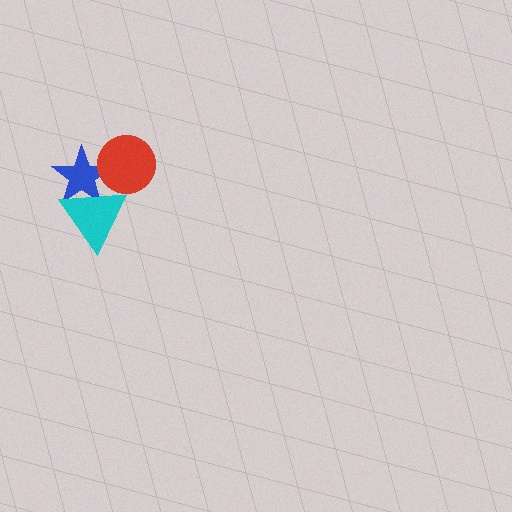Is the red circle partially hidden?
Yes, it is partially covered by another shape.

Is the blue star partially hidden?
Yes, it is partially covered by another shape.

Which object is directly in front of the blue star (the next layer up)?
The red circle is directly in front of the blue star.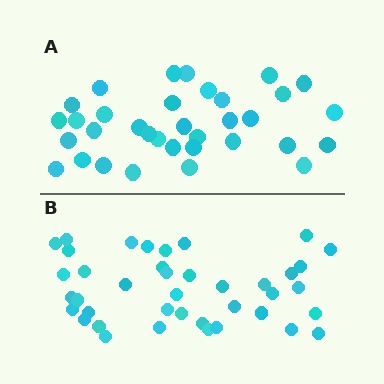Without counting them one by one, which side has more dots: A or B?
Region B (the bottom region) has more dots.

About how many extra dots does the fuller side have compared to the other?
Region B has about 6 more dots than region A.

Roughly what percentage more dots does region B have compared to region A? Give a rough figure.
About 20% more.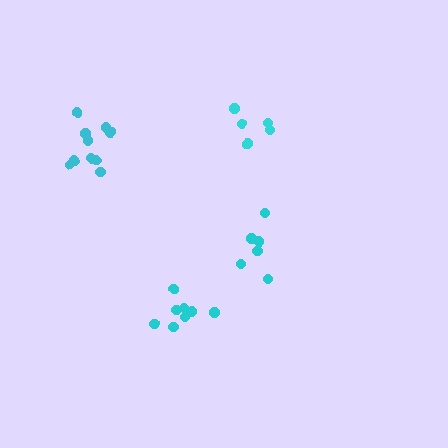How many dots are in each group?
Group 1: 6 dots, Group 2: 5 dots, Group 3: 8 dots, Group 4: 10 dots (29 total).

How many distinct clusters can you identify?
There are 4 distinct clusters.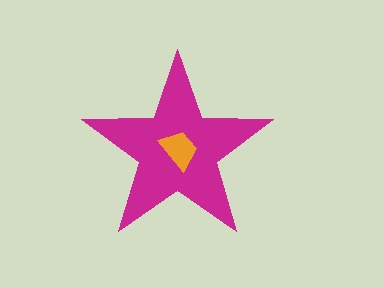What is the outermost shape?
The magenta star.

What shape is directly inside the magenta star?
The orange trapezoid.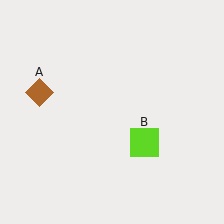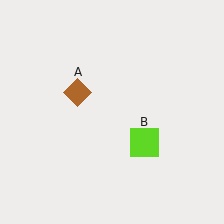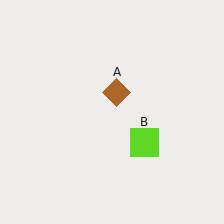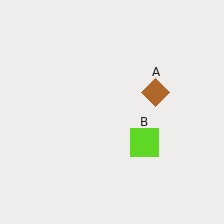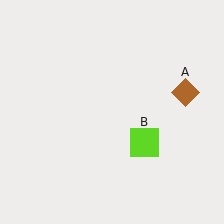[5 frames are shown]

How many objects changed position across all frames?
1 object changed position: brown diamond (object A).